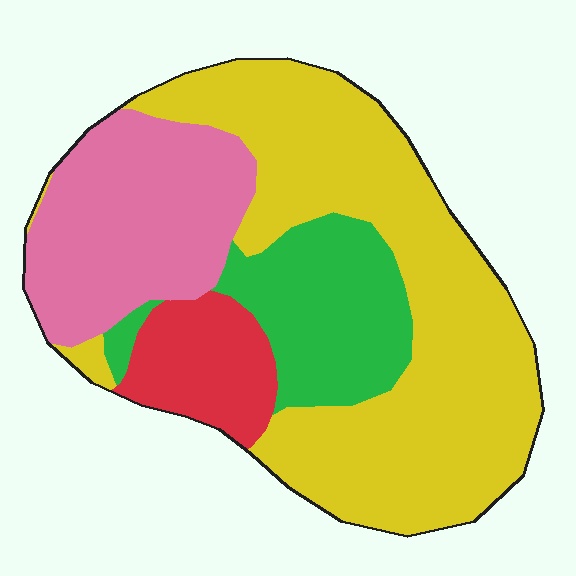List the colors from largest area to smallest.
From largest to smallest: yellow, pink, green, red.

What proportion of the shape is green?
Green covers around 15% of the shape.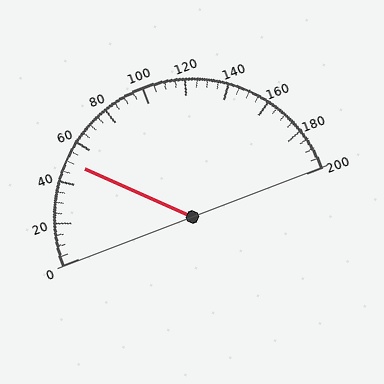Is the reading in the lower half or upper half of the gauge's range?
The reading is in the lower half of the range (0 to 200).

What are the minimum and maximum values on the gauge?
The gauge ranges from 0 to 200.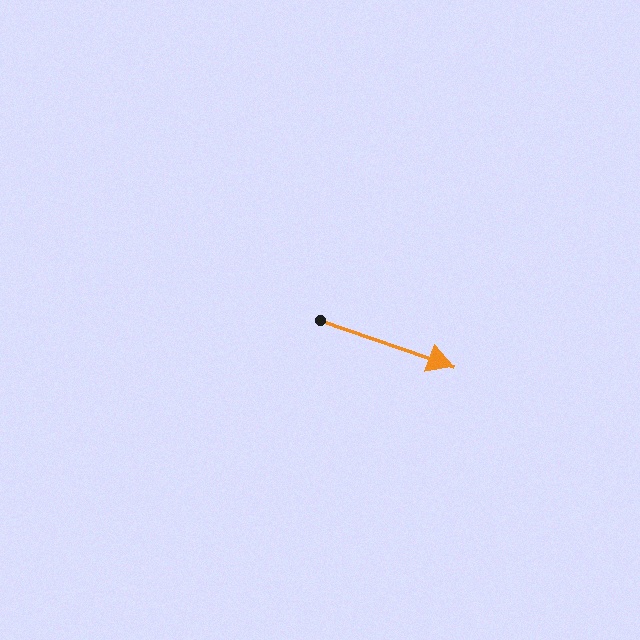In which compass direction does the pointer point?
East.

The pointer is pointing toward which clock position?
Roughly 4 o'clock.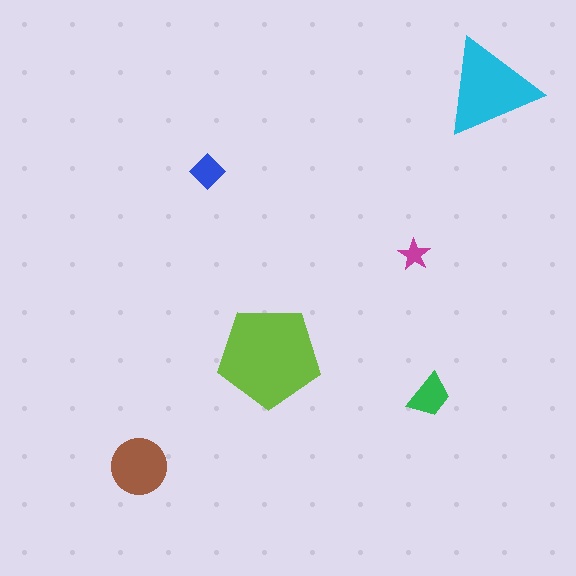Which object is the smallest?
The magenta star.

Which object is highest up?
The cyan triangle is topmost.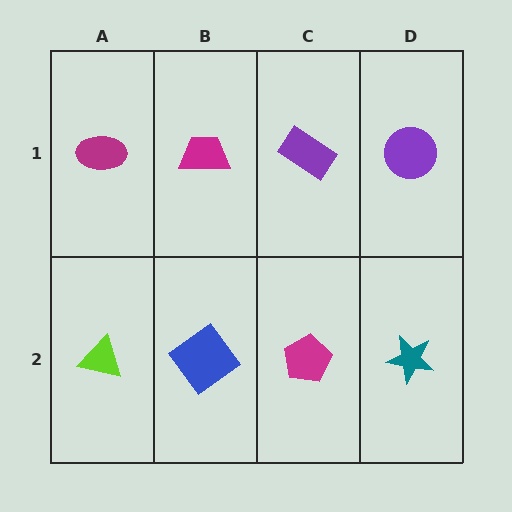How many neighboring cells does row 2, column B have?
3.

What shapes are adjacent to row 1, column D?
A teal star (row 2, column D), a purple rectangle (row 1, column C).